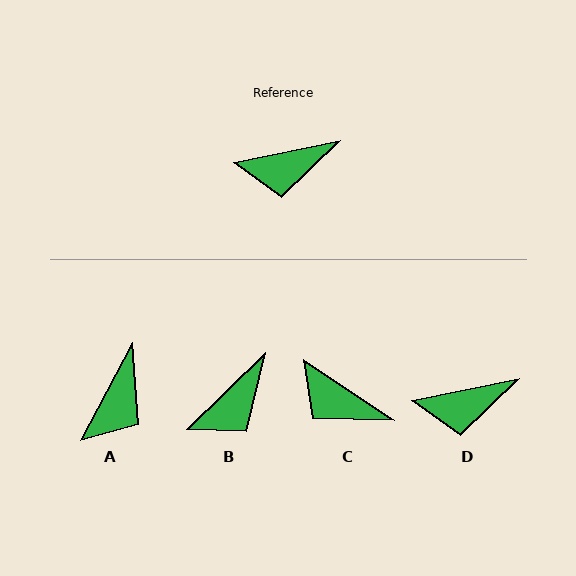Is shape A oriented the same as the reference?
No, it is off by about 51 degrees.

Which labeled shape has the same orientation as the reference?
D.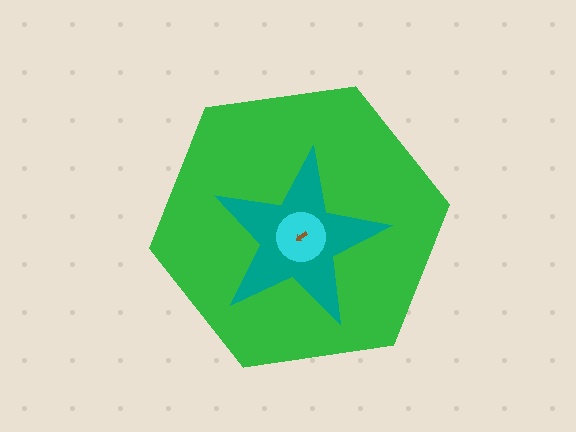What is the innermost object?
The brown arrow.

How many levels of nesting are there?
4.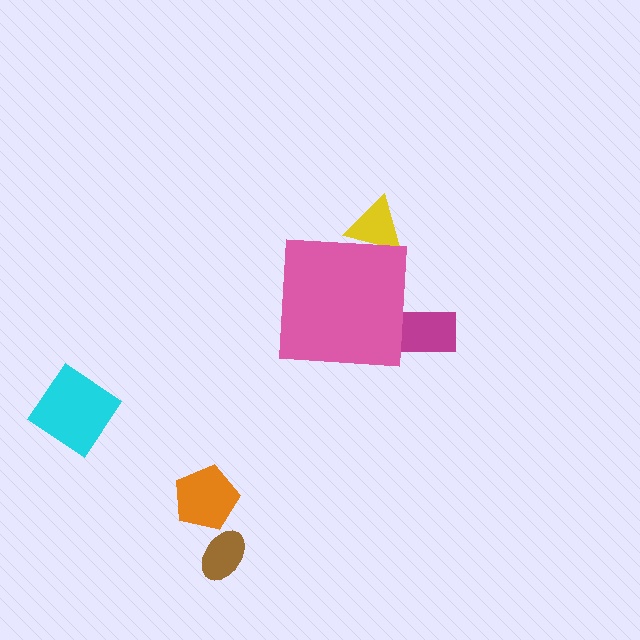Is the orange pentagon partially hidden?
No, the orange pentagon is fully visible.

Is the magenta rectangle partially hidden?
Yes, the magenta rectangle is partially hidden behind the pink square.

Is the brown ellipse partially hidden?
No, the brown ellipse is fully visible.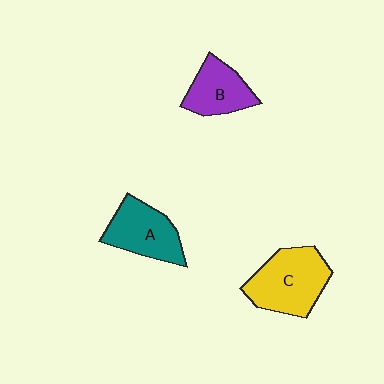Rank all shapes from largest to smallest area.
From largest to smallest: C (yellow), A (teal), B (purple).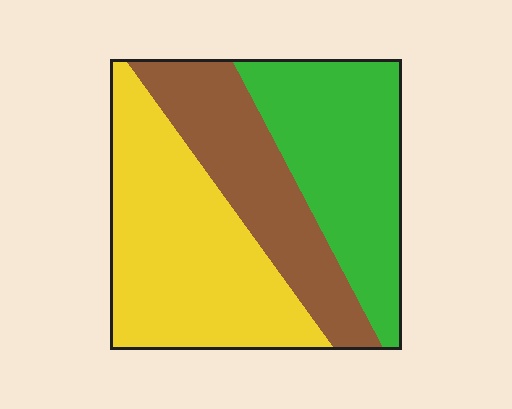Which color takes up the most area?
Yellow, at roughly 40%.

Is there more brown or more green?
Green.